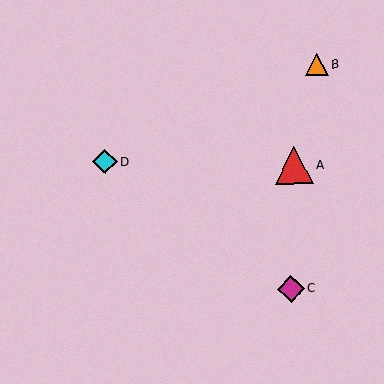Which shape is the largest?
The red triangle (labeled A) is the largest.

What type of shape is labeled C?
Shape C is a magenta diamond.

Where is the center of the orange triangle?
The center of the orange triangle is at (317, 65).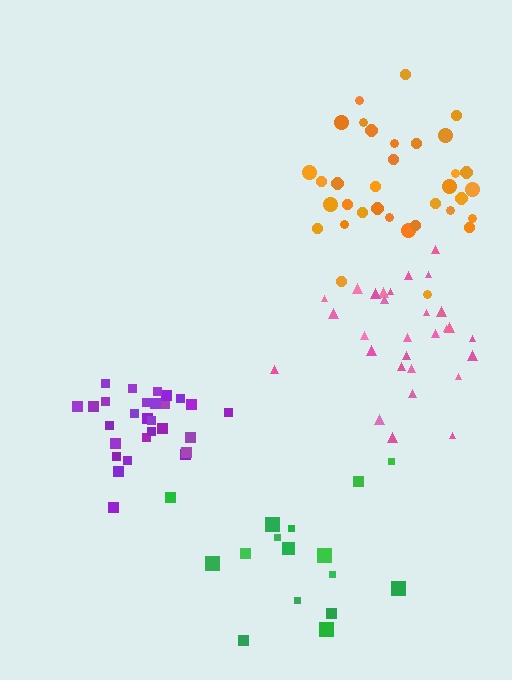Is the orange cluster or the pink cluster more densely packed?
Orange.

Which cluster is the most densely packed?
Purple.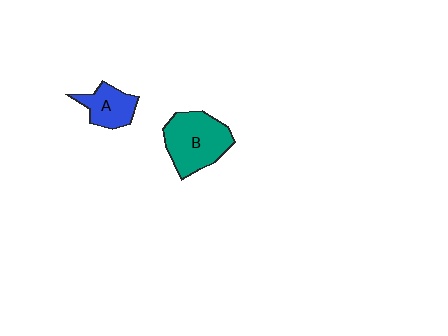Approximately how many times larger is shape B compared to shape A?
Approximately 1.7 times.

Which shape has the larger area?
Shape B (teal).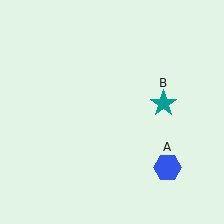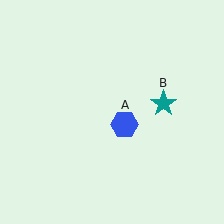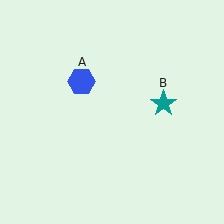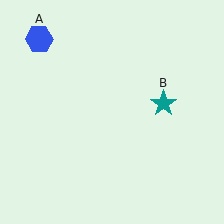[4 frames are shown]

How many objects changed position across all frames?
1 object changed position: blue hexagon (object A).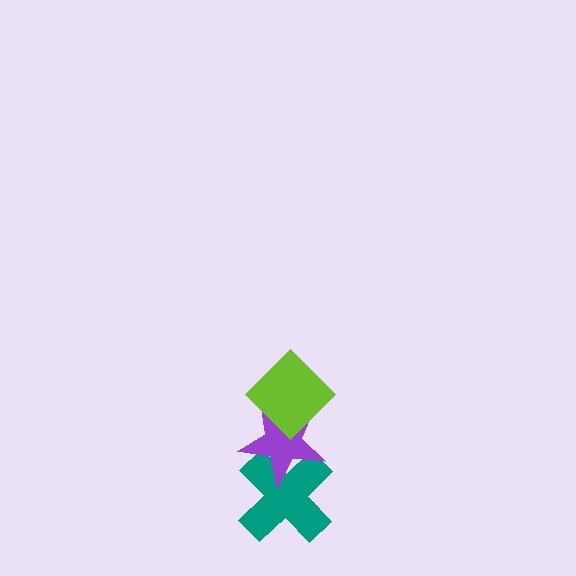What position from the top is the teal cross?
The teal cross is 3rd from the top.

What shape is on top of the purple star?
The lime diamond is on top of the purple star.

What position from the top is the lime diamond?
The lime diamond is 1st from the top.